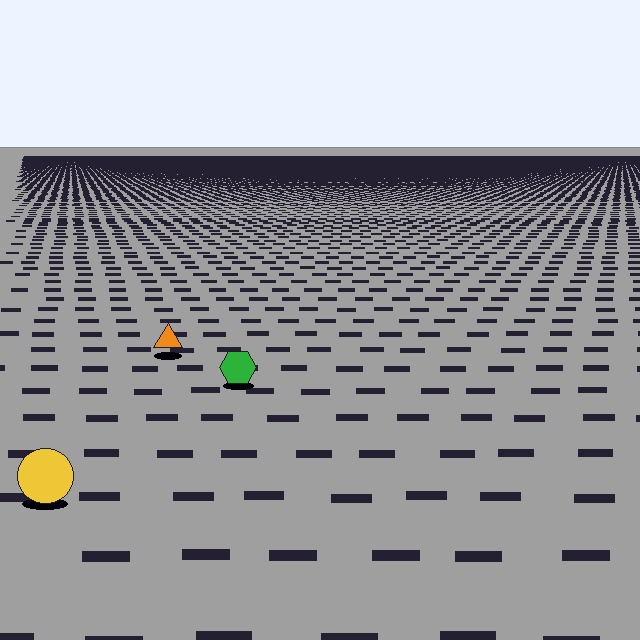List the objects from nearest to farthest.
From nearest to farthest: the yellow circle, the green hexagon, the orange triangle.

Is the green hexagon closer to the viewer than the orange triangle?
Yes. The green hexagon is closer — you can tell from the texture gradient: the ground texture is coarser near it.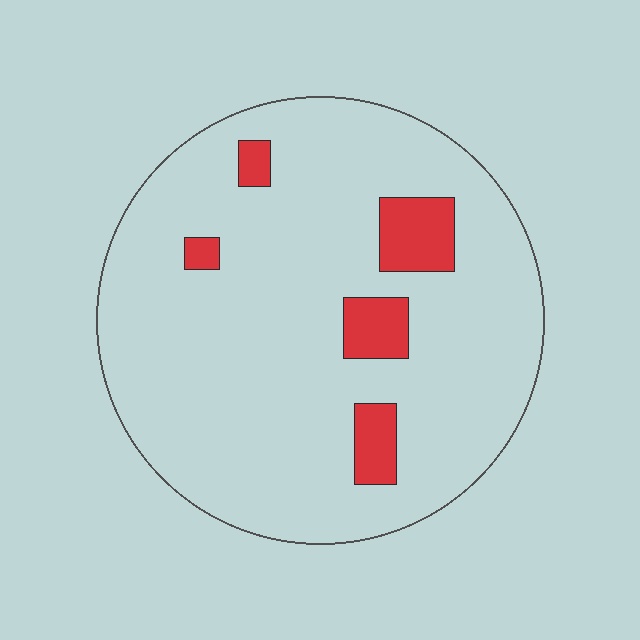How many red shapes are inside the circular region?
5.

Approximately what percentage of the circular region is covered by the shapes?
Approximately 10%.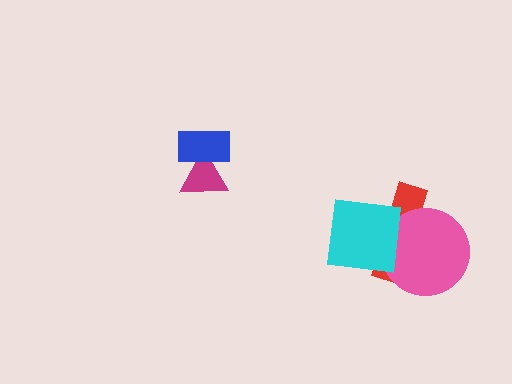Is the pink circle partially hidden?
Yes, it is partially covered by another shape.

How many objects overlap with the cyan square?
2 objects overlap with the cyan square.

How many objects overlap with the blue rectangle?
1 object overlaps with the blue rectangle.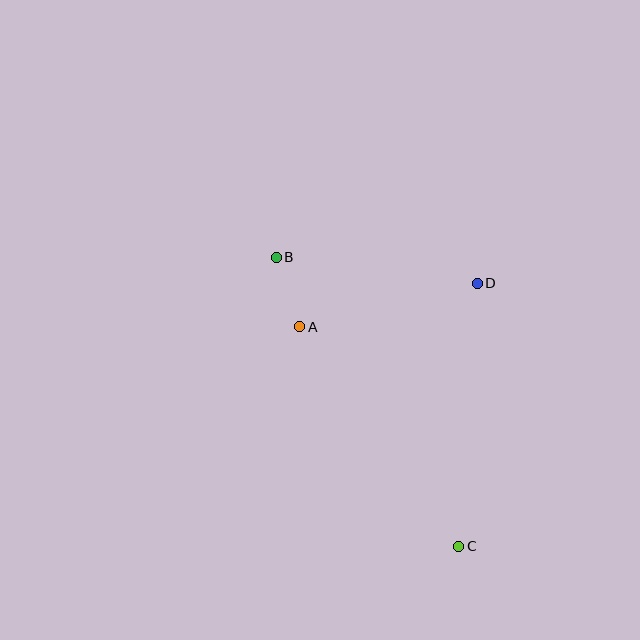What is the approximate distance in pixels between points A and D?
The distance between A and D is approximately 182 pixels.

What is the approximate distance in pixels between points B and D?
The distance between B and D is approximately 203 pixels.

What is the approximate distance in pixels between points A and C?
The distance between A and C is approximately 271 pixels.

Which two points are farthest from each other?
Points B and C are farthest from each other.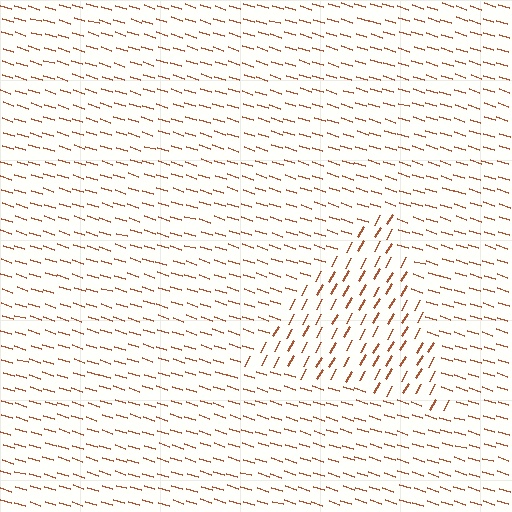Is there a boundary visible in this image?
Yes, there is a texture boundary formed by a change in line orientation.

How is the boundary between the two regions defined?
The boundary is defined purely by a change in line orientation (approximately 78 degrees difference). All lines are the same color and thickness.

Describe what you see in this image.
The image is filled with small brown line segments. A triangle region in the image has lines oriented differently from the surrounding lines, creating a visible texture boundary.